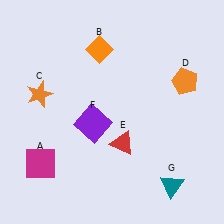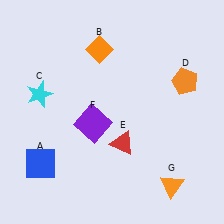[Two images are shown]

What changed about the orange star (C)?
In Image 1, C is orange. In Image 2, it changed to cyan.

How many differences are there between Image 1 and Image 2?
There are 3 differences between the two images.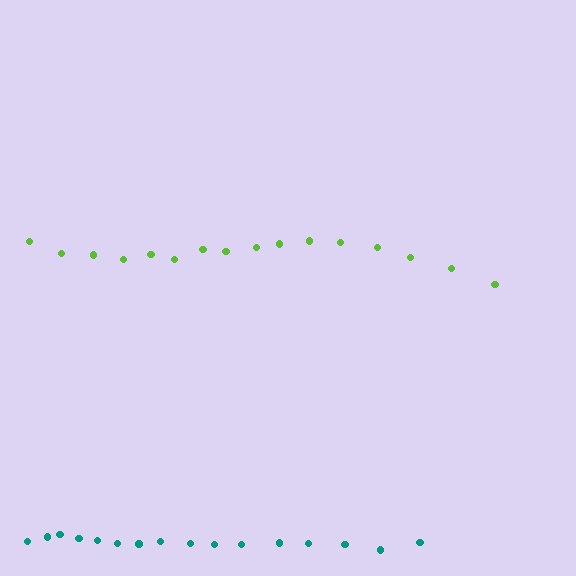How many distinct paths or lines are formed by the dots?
There are 2 distinct paths.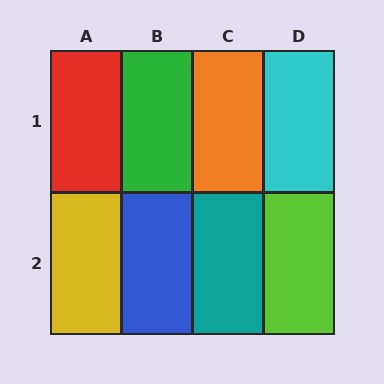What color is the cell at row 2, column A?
Yellow.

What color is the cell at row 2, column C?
Teal.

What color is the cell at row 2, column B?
Blue.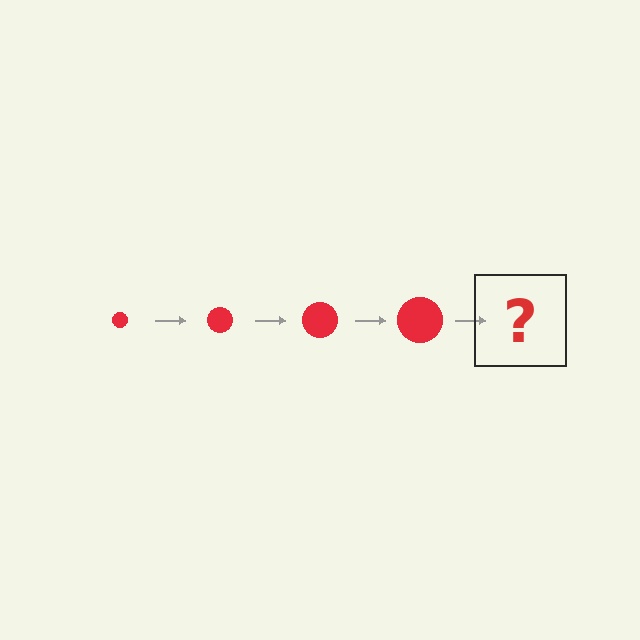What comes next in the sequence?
The next element should be a red circle, larger than the previous one.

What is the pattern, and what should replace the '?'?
The pattern is that the circle gets progressively larger each step. The '?' should be a red circle, larger than the previous one.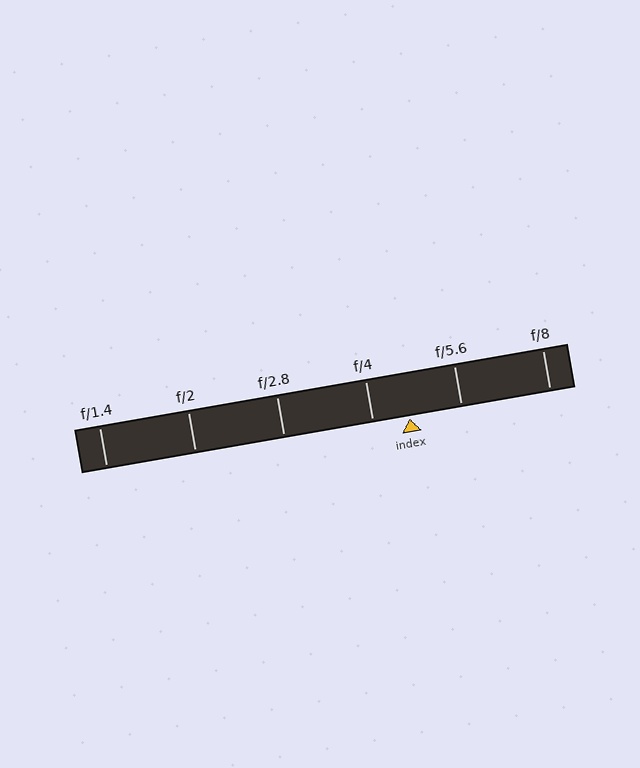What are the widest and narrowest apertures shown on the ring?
The widest aperture shown is f/1.4 and the narrowest is f/8.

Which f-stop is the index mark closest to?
The index mark is closest to f/4.